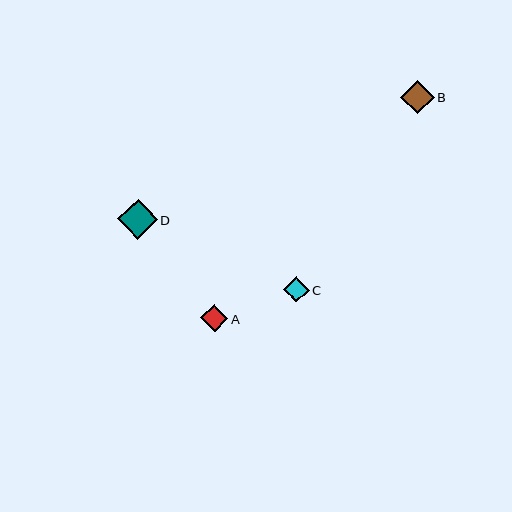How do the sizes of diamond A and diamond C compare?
Diamond A and diamond C are approximately the same size.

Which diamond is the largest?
Diamond D is the largest with a size of approximately 40 pixels.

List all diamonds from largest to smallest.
From largest to smallest: D, B, A, C.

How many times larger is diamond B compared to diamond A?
Diamond B is approximately 1.2 times the size of diamond A.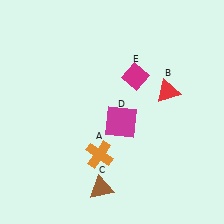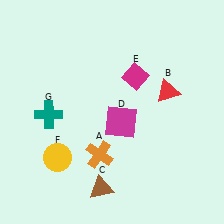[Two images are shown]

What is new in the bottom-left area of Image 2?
A yellow circle (F) was added in the bottom-left area of Image 2.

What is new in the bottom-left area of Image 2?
A teal cross (G) was added in the bottom-left area of Image 2.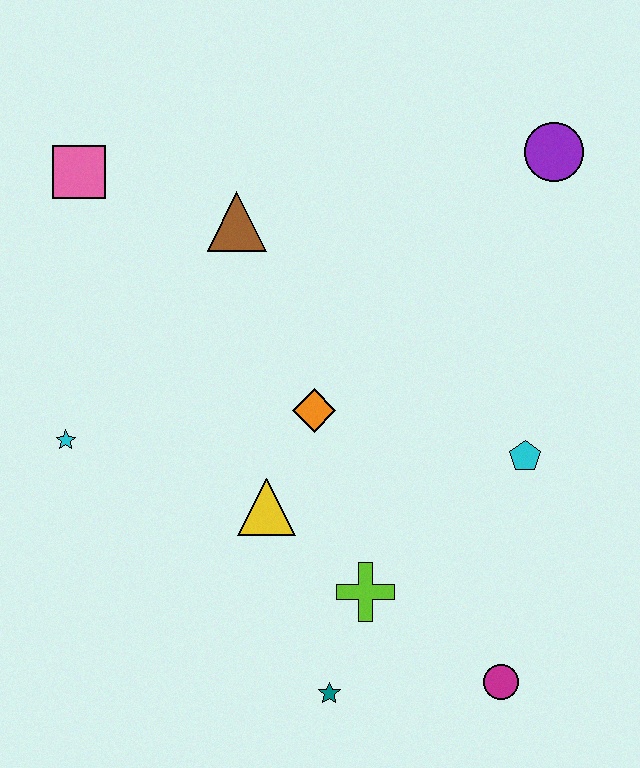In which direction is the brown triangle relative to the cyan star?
The brown triangle is above the cyan star.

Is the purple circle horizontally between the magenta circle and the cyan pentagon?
No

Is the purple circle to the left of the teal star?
No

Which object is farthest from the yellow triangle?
The purple circle is farthest from the yellow triangle.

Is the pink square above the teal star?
Yes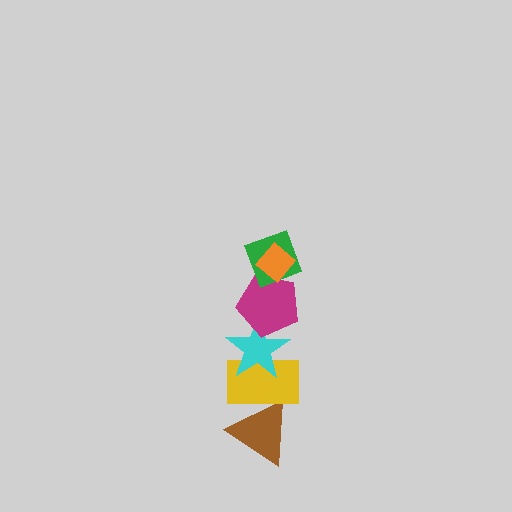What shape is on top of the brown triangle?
The yellow rectangle is on top of the brown triangle.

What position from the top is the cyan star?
The cyan star is 4th from the top.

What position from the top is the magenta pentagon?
The magenta pentagon is 3rd from the top.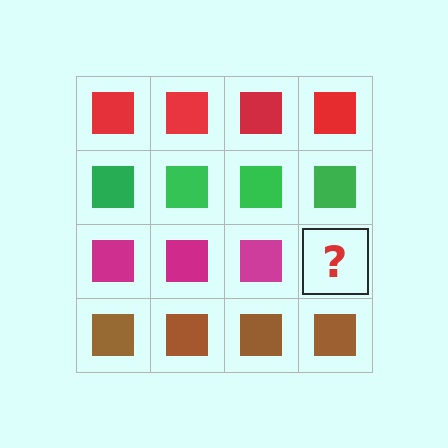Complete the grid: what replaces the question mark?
The question mark should be replaced with a magenta square.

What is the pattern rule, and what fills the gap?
The rule is that each row has a consistent color. The gap should be filled with a magenta square.